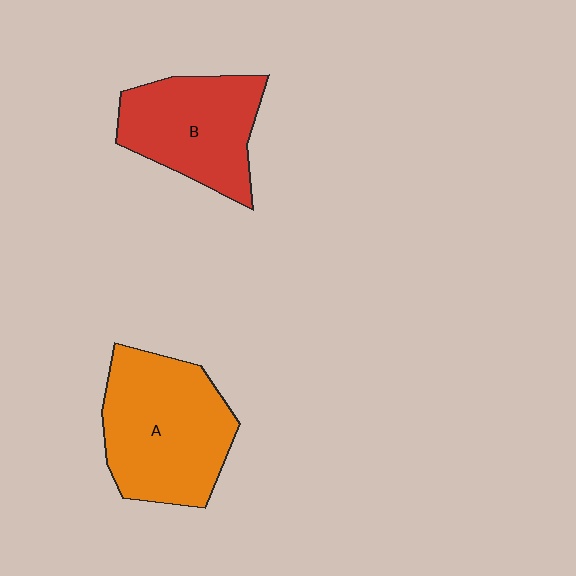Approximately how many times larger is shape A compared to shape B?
Approximately 1.3 times.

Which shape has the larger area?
Shape A (orange).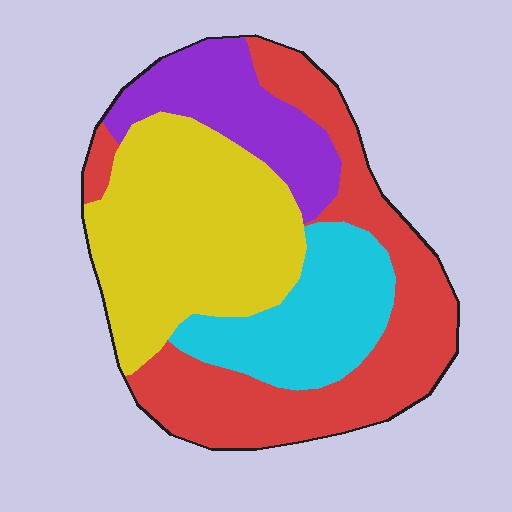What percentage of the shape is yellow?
Yellow covers about 35% of the shape.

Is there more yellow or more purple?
Yellow.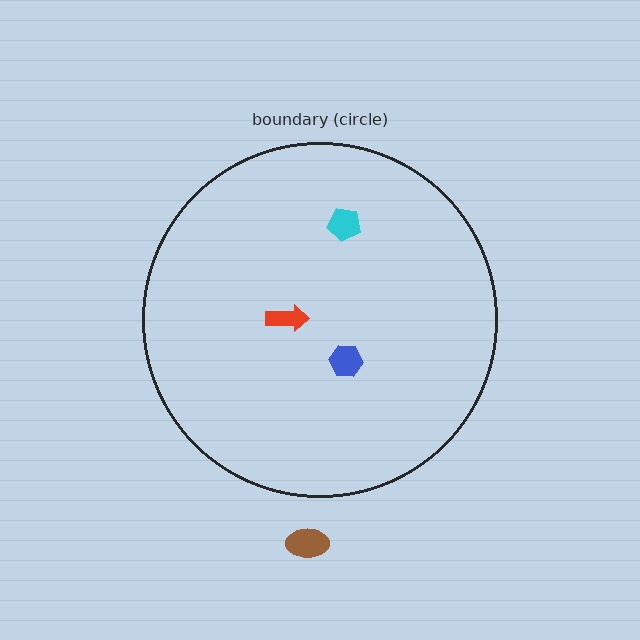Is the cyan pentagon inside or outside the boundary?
Inside.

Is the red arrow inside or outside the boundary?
Inside.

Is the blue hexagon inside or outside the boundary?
Inside.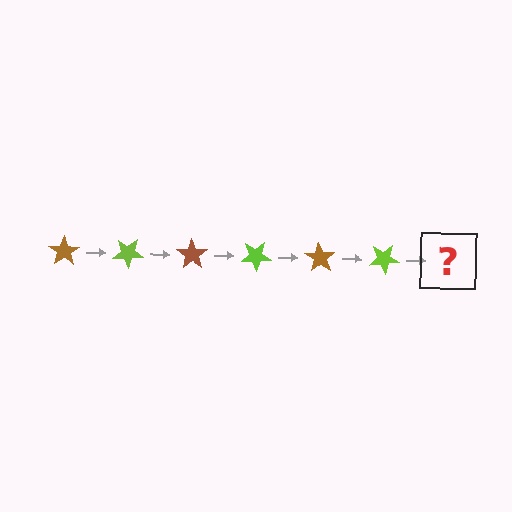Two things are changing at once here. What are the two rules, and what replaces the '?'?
The two rules are that it rotates 35 degrees each step and the color cycles through brown and lime. The '?' should be a brown star, rotated 210 degrees from the start.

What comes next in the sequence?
The next element should be a brown star, rotated 210 degrees from the start.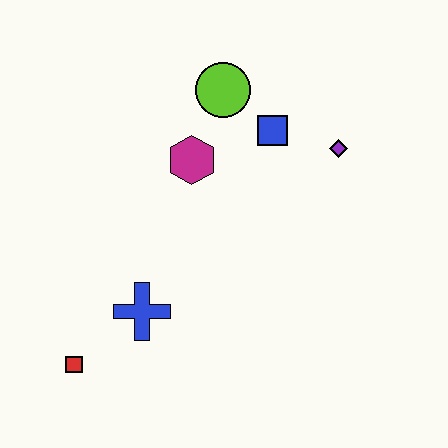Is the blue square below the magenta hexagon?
No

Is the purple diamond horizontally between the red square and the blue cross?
No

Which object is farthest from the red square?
The purple diamond is farthest from the red square.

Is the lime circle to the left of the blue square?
Yes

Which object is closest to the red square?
The blue cross is closest to the red square.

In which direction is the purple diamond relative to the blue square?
The purple diamond is to the right of the blue square.